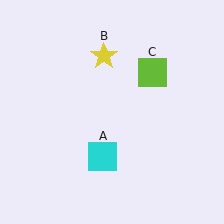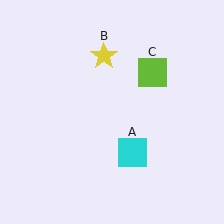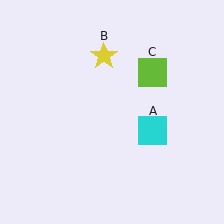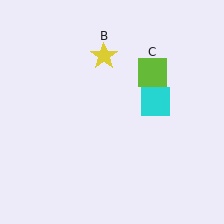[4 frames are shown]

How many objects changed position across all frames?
1 object changed position: cyan square (object A).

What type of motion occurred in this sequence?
The cyan square (object A) rotated counterclockwise around the center of the scene.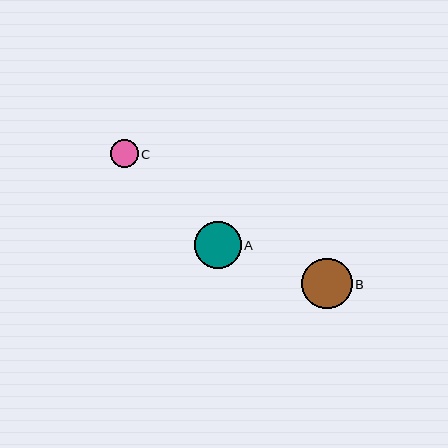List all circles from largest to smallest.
From largest to smallest: B, A, C.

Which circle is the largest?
Circle B is the largest with a size of approximately 50 pixels.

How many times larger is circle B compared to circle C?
Circle B is approximately 1.8 times the size of circle C.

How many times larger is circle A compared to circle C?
Circle A is approximately 1.7 times the size of circle C.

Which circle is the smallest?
Circle C is the smallest with a size of approximately 28 pixels.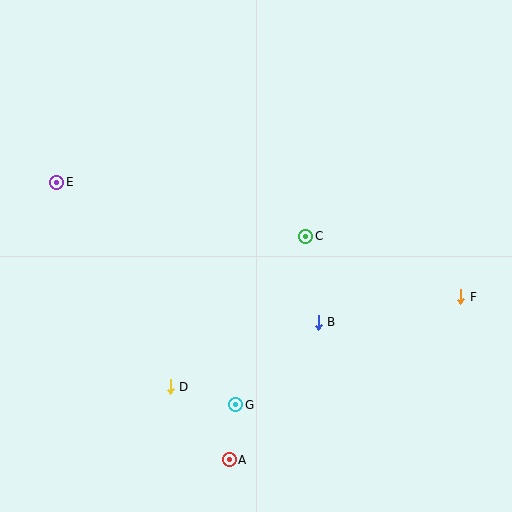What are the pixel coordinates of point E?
Point E is at (57, 182).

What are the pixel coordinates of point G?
Point G is at (236, 405).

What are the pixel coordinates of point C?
Point C is at (306, 236).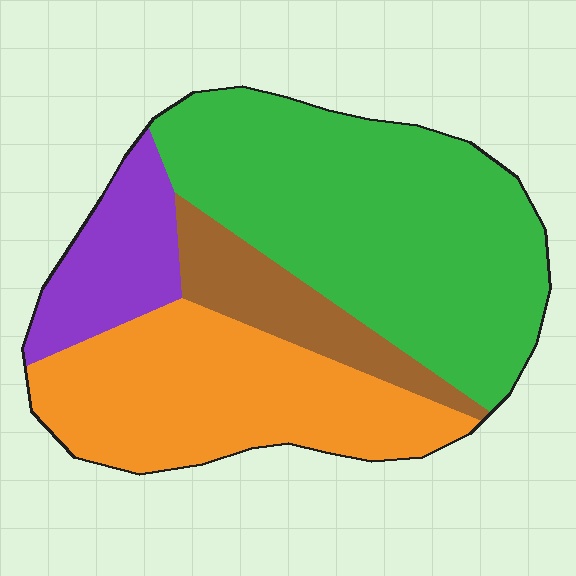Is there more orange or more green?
Green.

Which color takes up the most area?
Green, at roughly 45%.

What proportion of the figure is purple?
Purple takes up about one eighth (1/8) of the figure.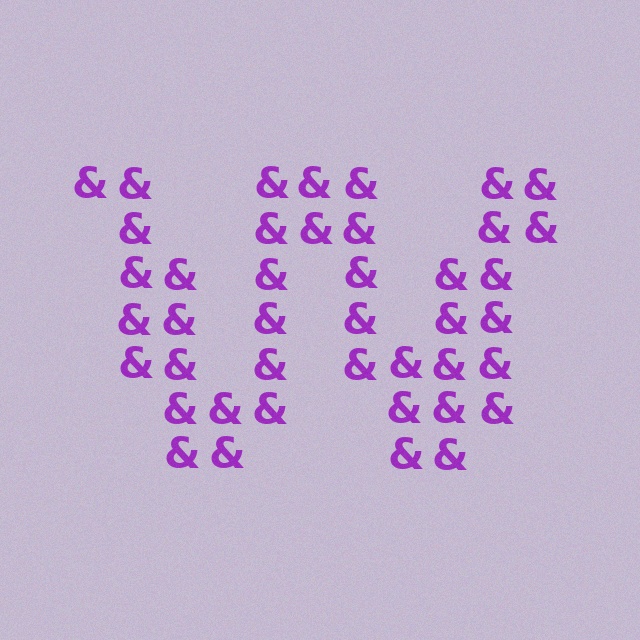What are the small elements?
The small elements are ampersands.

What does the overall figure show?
The overall figure shows the letter W.